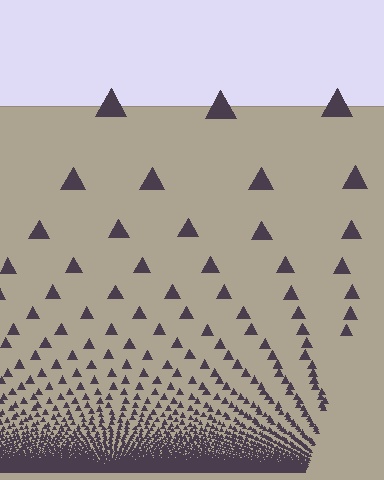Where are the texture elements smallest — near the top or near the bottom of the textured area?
Near the bottom.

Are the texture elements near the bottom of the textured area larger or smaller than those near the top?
Smaller. The gradient is inverted — elements near the bottom are smaller and denser.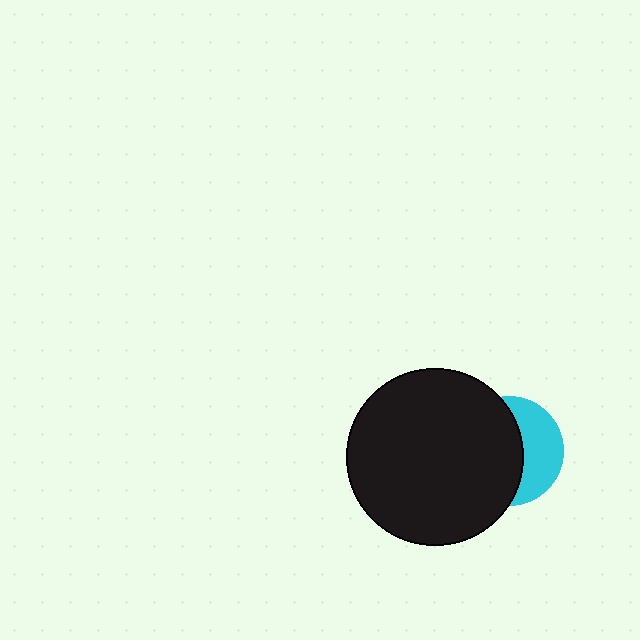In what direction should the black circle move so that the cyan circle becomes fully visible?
The black circle should move left. That is the shortest direction to clear the overlap and leave the cyan circle fully visible.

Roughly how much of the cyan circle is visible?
A small part of it is visible (roughly 40%).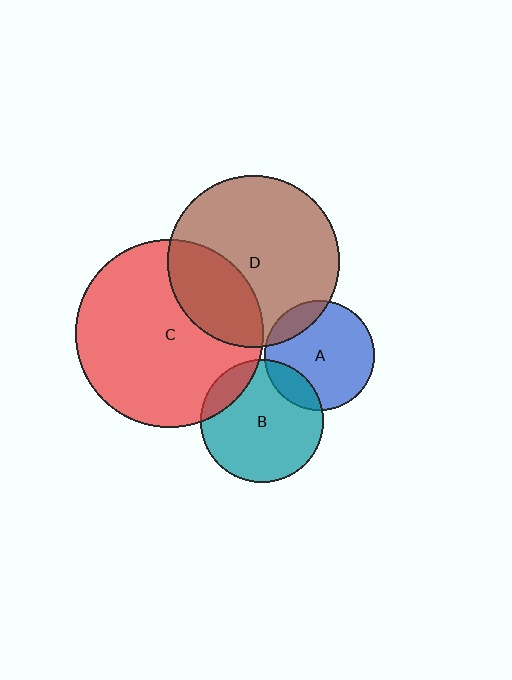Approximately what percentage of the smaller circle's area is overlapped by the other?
Approximately 15%.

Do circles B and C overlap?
Yes.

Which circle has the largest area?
Circle C (red).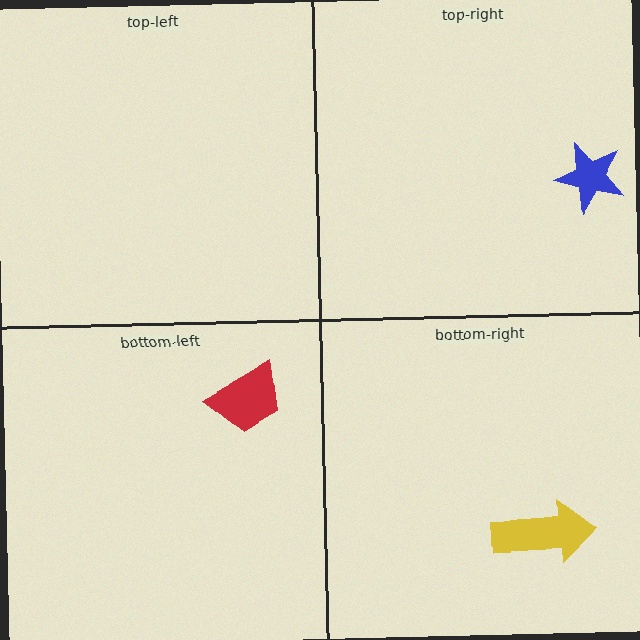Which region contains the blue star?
The top-right region.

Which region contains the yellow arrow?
The bottom-right region.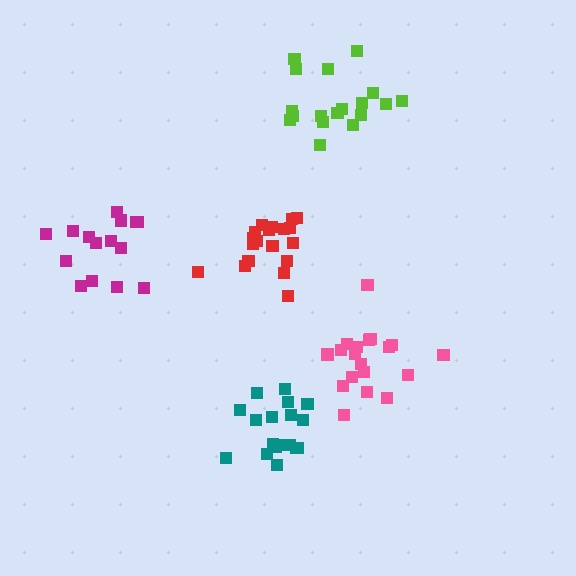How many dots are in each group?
Group 1: 19 dots, Group 2: 15 dots, Group 3: 19 dots, Group 4: 19 dots, Group 5: 18 dots (90 total).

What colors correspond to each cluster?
The clusters are colored: red, magenta, pink, lime, teal.